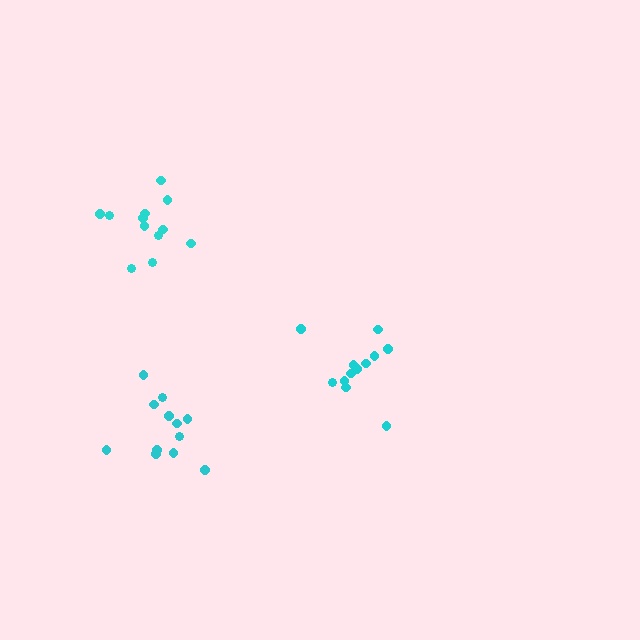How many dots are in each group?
Group 1: 12 dots, Group 2: 12 dots, Group 3: 12 dots (36 total).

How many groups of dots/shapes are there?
There are 3 groups.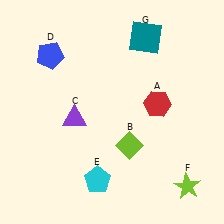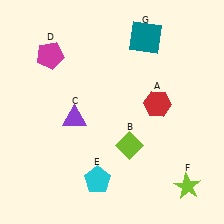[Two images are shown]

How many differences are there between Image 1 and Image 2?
There is 1 difference between the two images.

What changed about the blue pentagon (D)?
In Image 1, D is blue. In Image 2, it changed to magenta.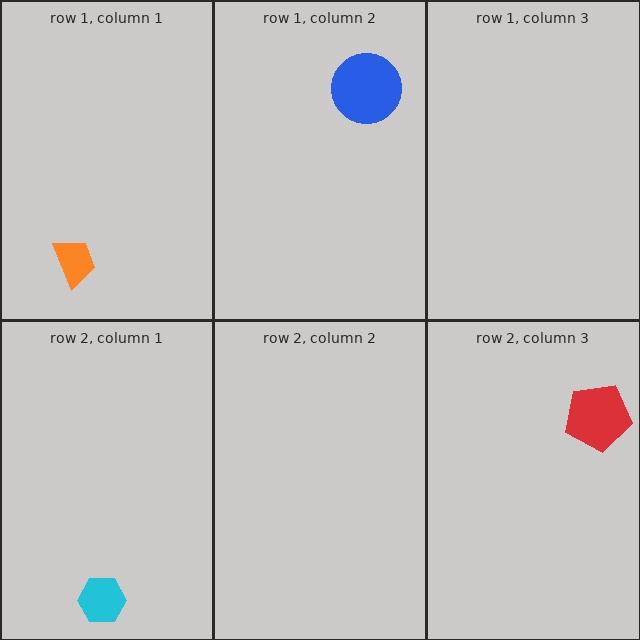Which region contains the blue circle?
The row 1, column 2 region.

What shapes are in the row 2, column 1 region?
The cyan hexagon.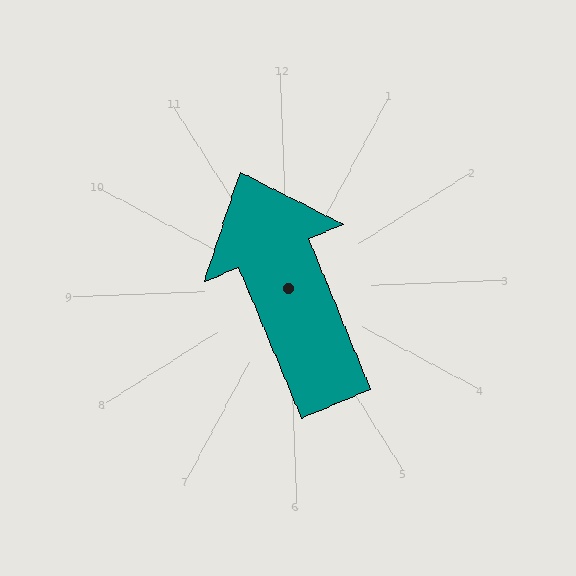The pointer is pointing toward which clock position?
Roughly 11 o'clock.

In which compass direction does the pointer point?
North.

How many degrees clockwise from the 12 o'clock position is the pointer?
Approximately 340 degrees.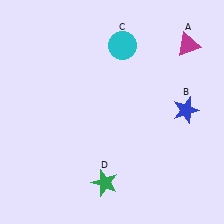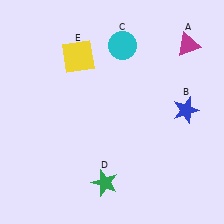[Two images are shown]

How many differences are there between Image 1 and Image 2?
There is 1 difference between the two images.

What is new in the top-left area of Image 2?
A yellow square (E) was added in the top-left area of Image 2.